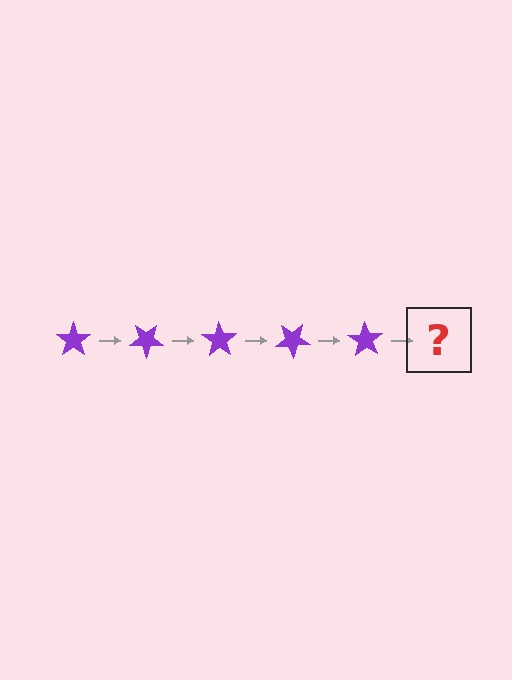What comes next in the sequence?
The next element should be a purple star rotated 175 degrees.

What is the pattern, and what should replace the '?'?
The pattern is that the star rotates 35 degrees each step. The '?' should be a purple star rotated 175 degrees.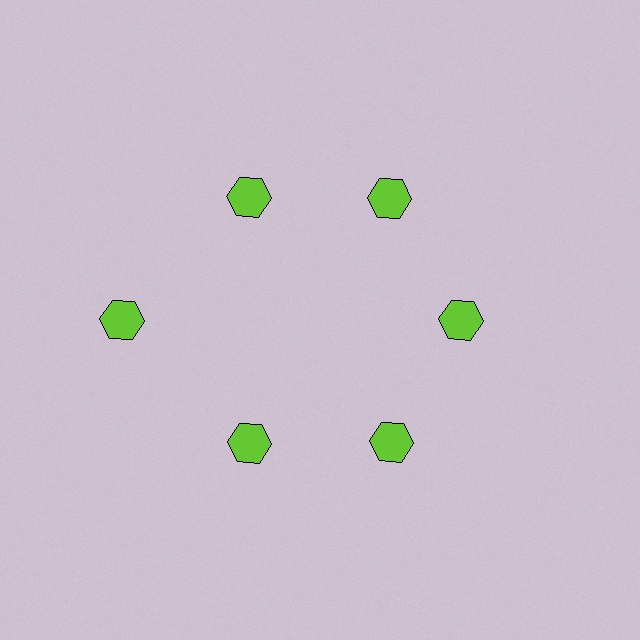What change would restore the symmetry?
The symmetry would be restored by moving it inward, back onto the ring so that all 6 hexagons sit at equal angles and equal distance from the center.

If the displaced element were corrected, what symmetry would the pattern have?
It would have 6-fold rotational symmetry — the pattern would map onto itself every 60 degrees.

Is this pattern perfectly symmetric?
No. The 6 lime hexagons are arranged in a ring, but one element near the 9 o'clock position is pushed outward from the center, breaking the 6-fold rotational symmetry.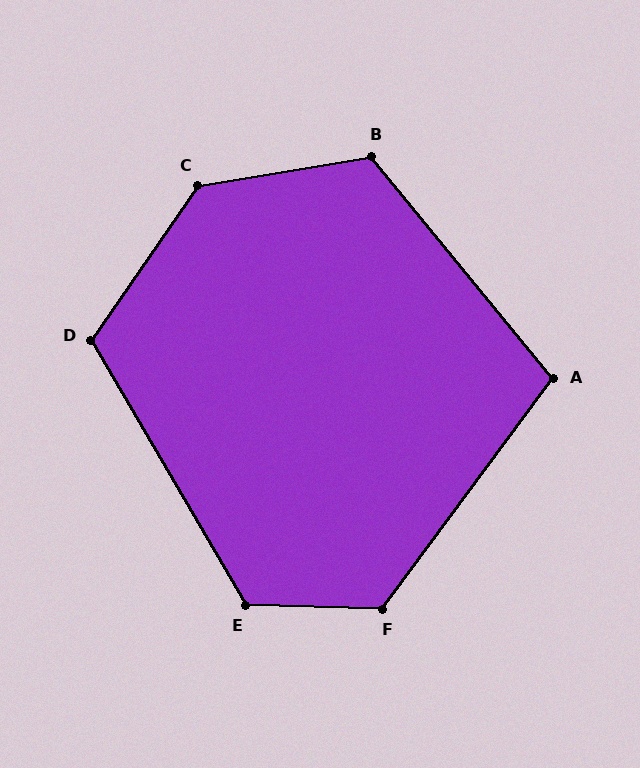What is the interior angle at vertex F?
Approximately 125 degrees (obtuse).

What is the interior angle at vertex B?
Approximately 120 degrees (obtuse).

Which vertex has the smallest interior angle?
A, at approximately 104 degrees.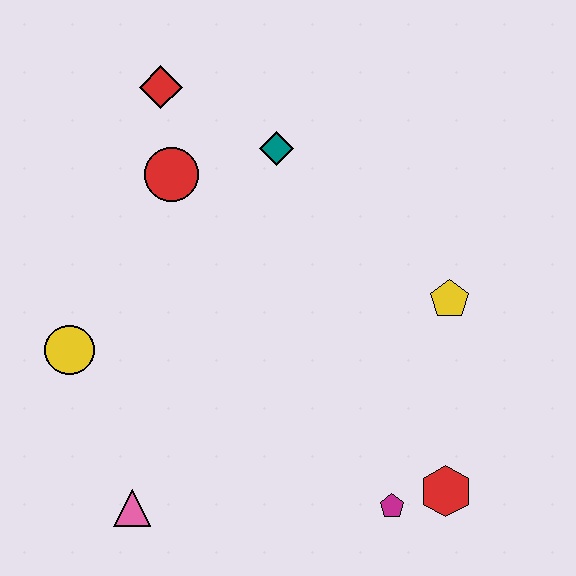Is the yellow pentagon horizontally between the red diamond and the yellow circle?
No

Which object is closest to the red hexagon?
The magenta pentagon is closest to the red hexagon.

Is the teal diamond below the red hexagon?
No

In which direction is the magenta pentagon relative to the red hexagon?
The magenta pentagon is to the left of the red hexagon.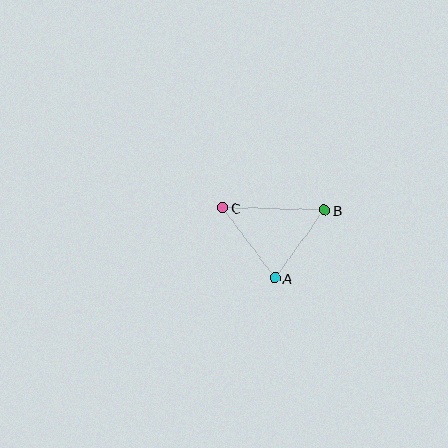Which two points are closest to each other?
Points A and B are closest to each other.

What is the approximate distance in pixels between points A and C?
The distance between A and C is approximately 88 pixels.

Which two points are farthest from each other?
Points B and C are farthest from each other.